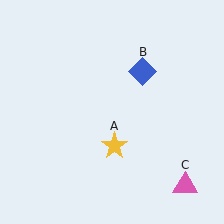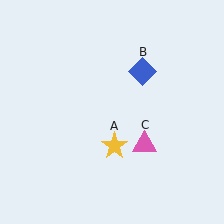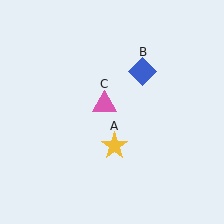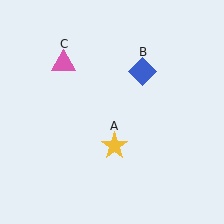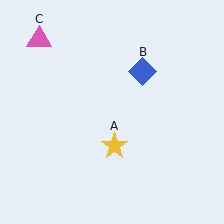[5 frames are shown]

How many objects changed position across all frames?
1 object changed position: pink triangle (object C).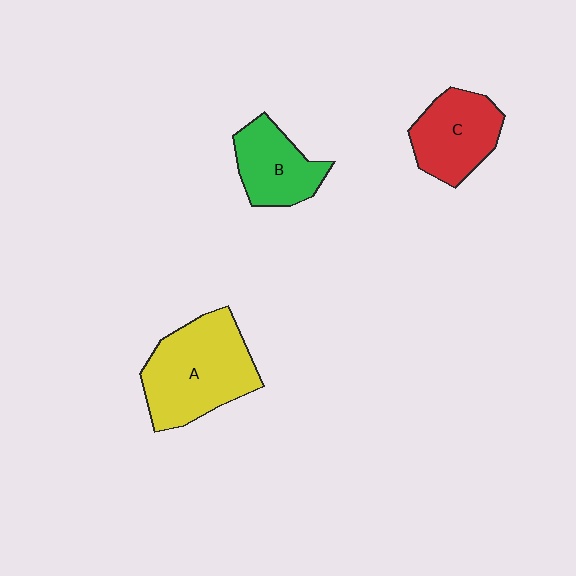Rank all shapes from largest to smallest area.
From largest to smallest: A (yellow), C (red), B (green).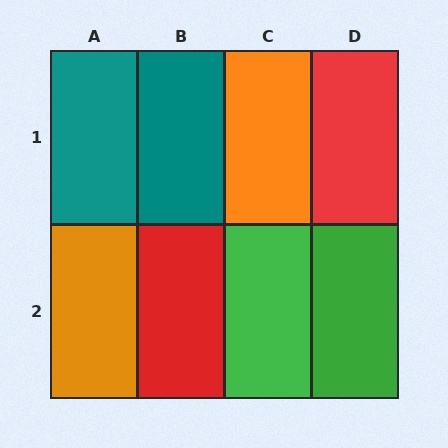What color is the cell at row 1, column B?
Teal.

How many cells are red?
2 cells are red.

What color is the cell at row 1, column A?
Teal.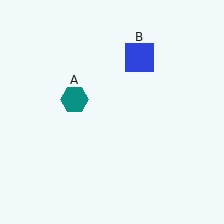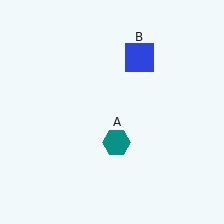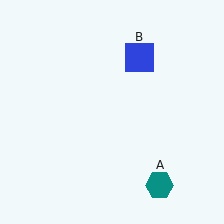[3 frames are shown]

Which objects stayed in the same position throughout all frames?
Blue square (object B) remained stationary.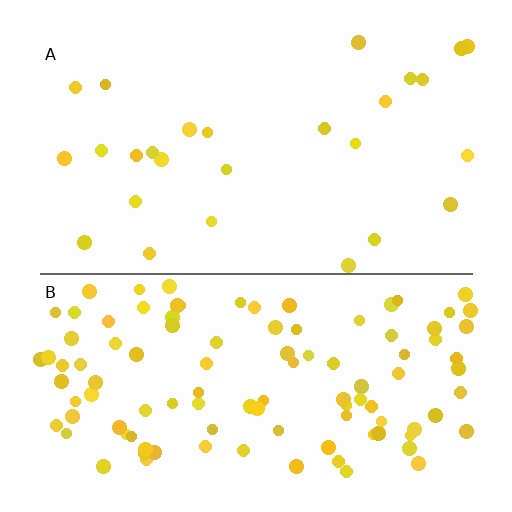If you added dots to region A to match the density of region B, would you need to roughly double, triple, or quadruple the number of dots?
Approximately quadruple.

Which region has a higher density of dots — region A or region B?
B (the bottom).